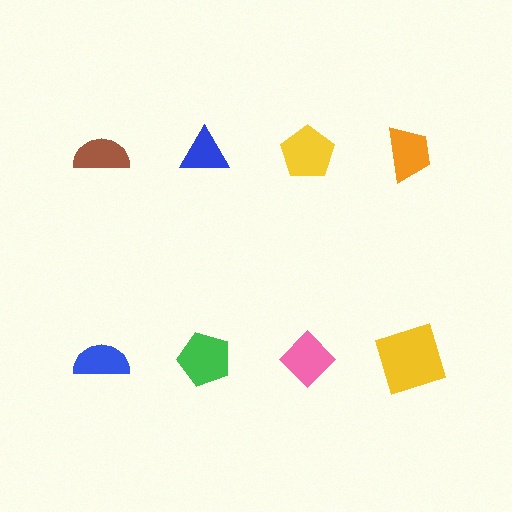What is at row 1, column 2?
A blue triangle.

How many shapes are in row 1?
4 shapes.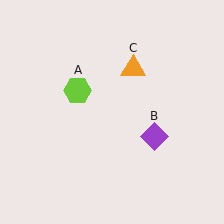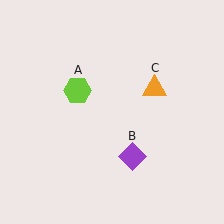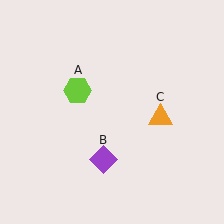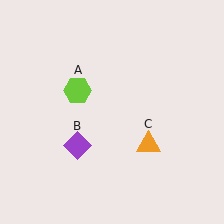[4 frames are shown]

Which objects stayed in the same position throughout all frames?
Lime hexagon (object A) remained stationary.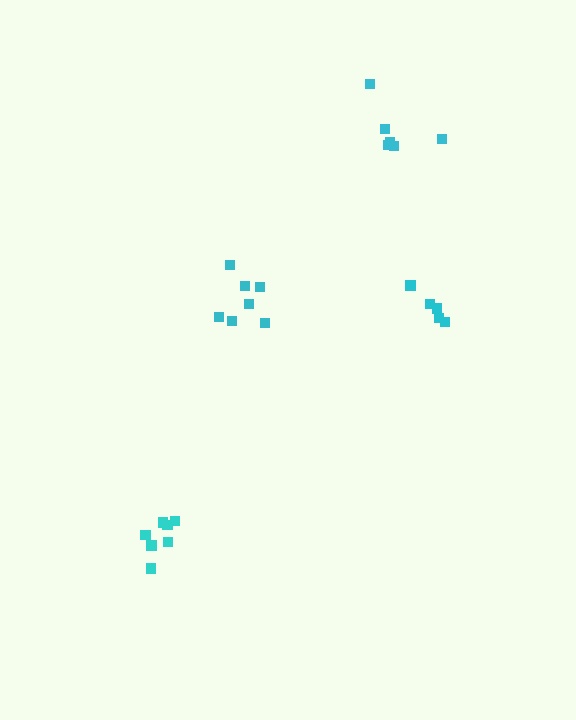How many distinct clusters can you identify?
There are 4 distinct clusters.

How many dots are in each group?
Group 1: 7 dots, Group 2: 7 dots, Group 3: 6 dots, Group 4: 5 dots (25 total).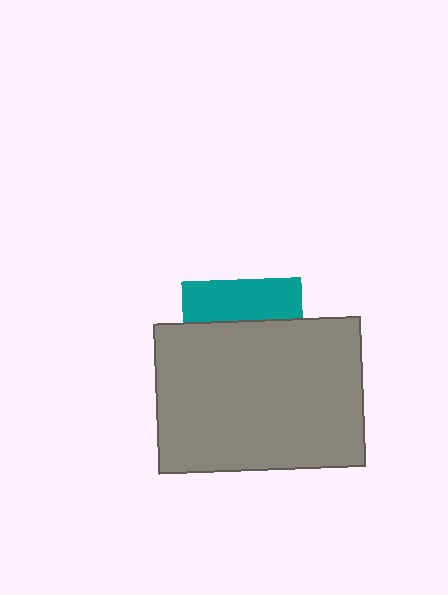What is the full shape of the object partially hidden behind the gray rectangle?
The partially hidden object is a teal square.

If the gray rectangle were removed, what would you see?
You would see the complete teal square.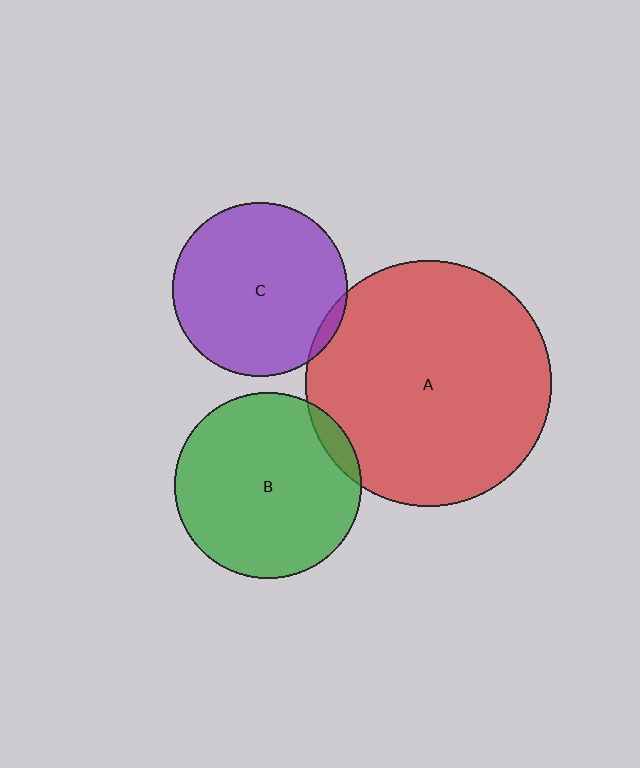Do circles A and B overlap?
Yes.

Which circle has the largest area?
Circle A (red).